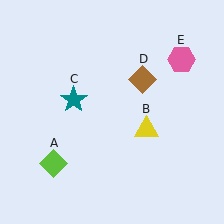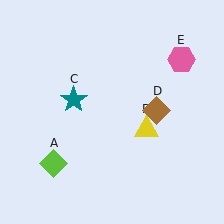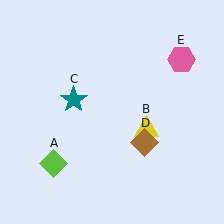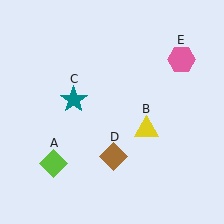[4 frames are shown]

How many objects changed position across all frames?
1 object changed position: brown diamond (object D).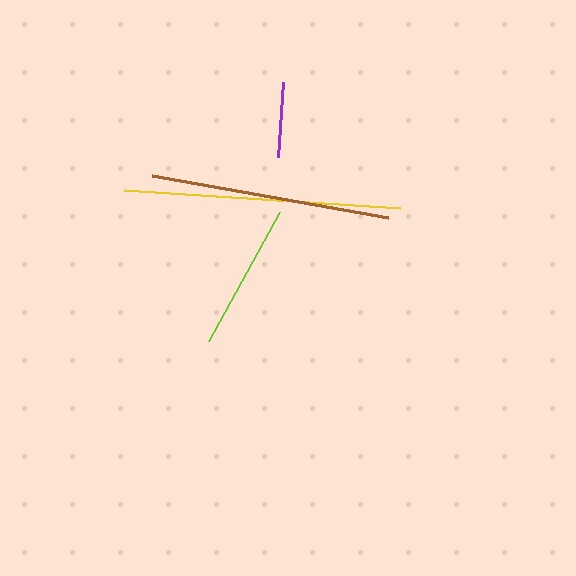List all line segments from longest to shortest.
From longest to shortest: yellow, brown, lime, purple.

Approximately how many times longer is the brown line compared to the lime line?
The brown line is approximately 1.6 times the length of the lime line.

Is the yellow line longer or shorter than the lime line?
The yellow line is longer than the lime line.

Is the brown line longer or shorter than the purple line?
The brown line is longer than the purple line.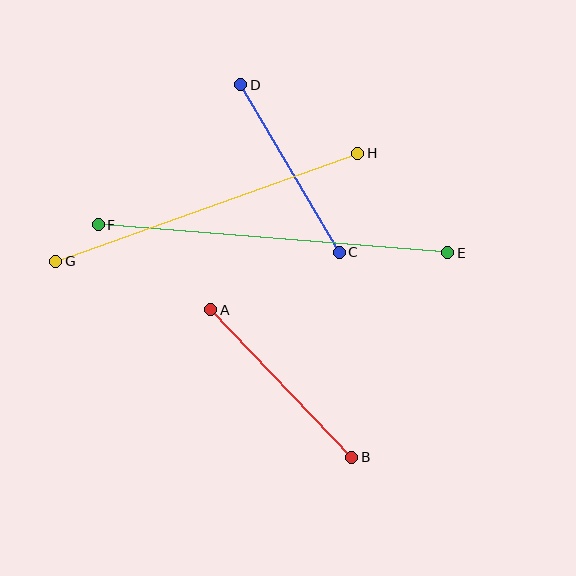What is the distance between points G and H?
The distance is approximately 321 pixels.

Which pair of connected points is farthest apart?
Points E and F are farthest apart.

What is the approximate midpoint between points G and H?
The midpoint is at approximately (207, 207) pixels.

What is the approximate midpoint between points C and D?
The midpoint is at approximately (290, 168) pixels.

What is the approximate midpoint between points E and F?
The midpoint is at approximately (273, 239) pixels.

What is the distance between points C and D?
The distance is approximately 194 pixels.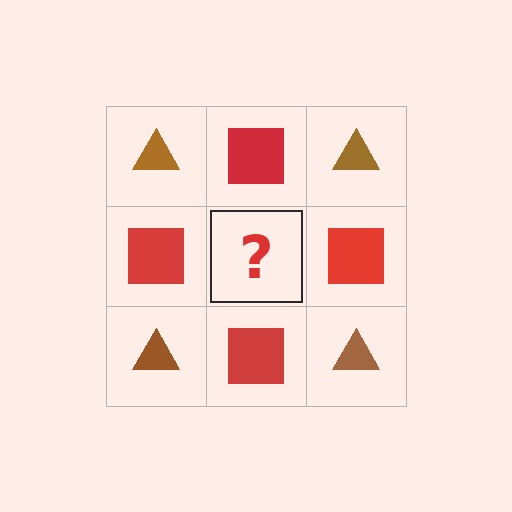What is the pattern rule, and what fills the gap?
The rule is that it alternates brown triangle and red square in a checkerboard pattern. The gap should be filled with a brown triangle.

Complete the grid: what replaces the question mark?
The question mark should be replaced with a brown triangle.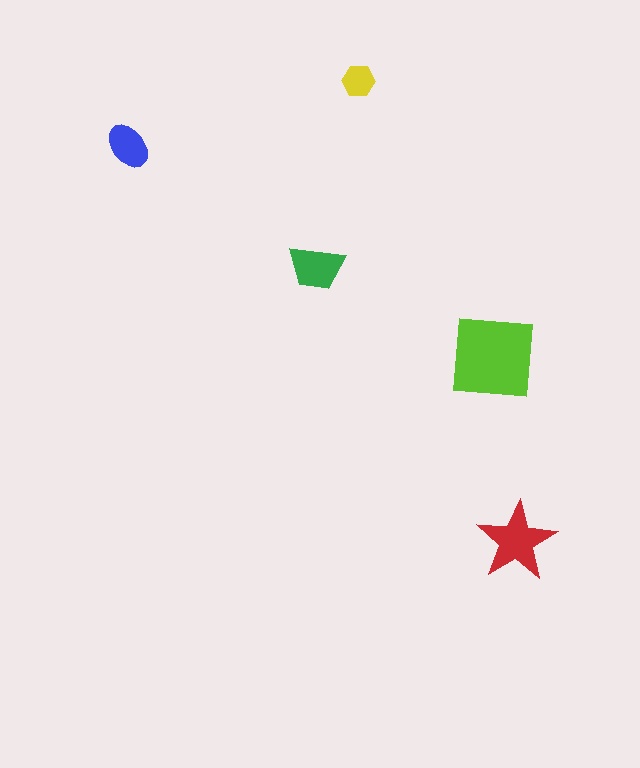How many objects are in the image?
There are 5 objects in the image.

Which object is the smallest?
The yellow hexagon.